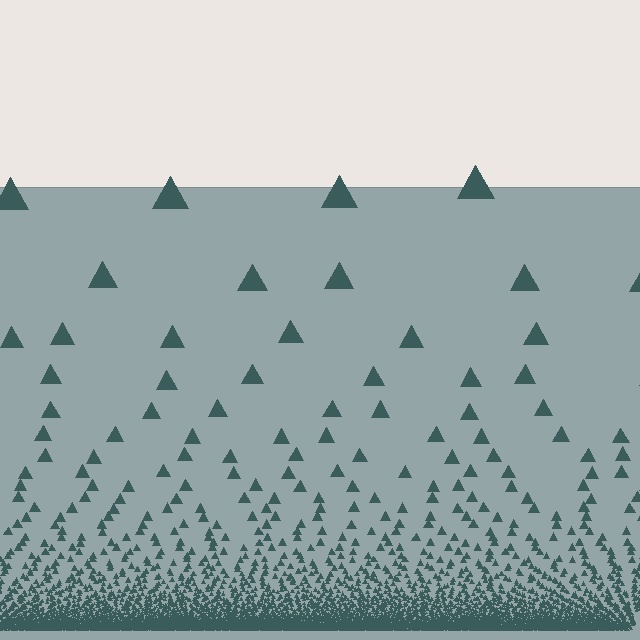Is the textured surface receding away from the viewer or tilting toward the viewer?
The surface appears to tilt toward the viewer. Texture elements get larger and sparser toward the top.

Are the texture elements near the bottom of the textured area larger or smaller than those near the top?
Smaller. The gradient is inverted — elements near the bottom are smaller and denser.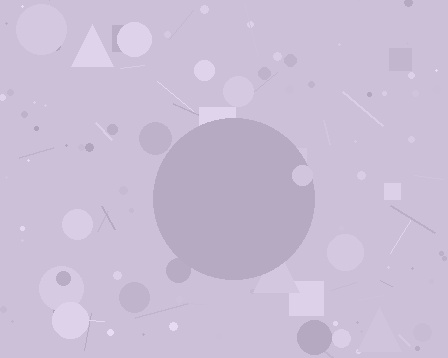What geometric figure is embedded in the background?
A circle is embedded in the background.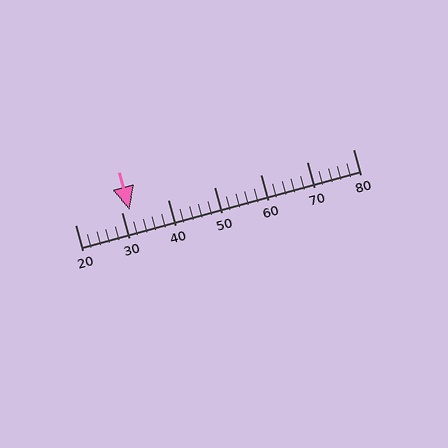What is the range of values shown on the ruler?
The ruler shows values from 20 to 80.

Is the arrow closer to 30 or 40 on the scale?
The arrow is closer to 30.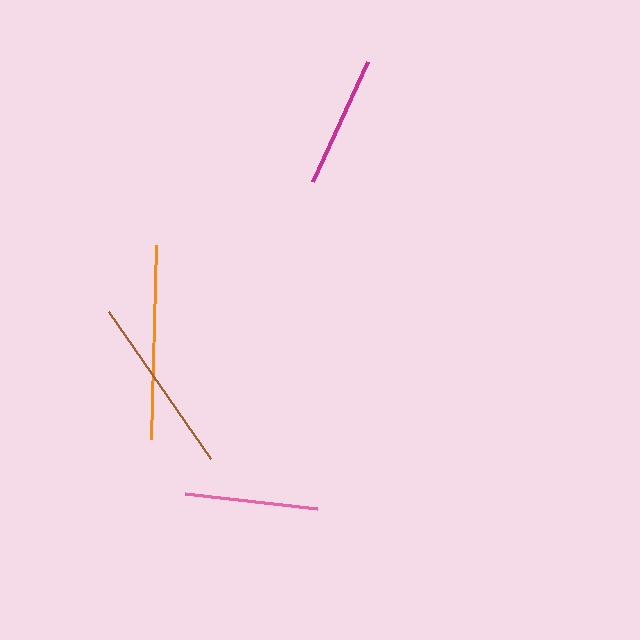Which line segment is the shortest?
The magenta line is the shortest at approximately 131 pixels.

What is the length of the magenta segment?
The magenta segment is approximately 131 pixels long.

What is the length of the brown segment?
The brown segment is approximately 179 pixels long.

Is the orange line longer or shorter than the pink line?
The orange line is longer than the pink line.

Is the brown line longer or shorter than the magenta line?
The brown line is longer than the magenta line.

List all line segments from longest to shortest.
From longest to shortest: orange, brown, pink, magenta.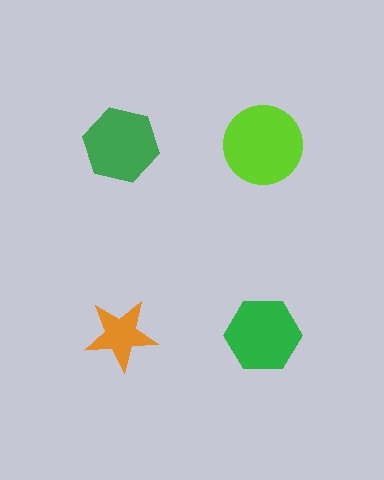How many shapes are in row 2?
2 shapes.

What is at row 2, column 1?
An orange star.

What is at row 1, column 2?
A lime circle.